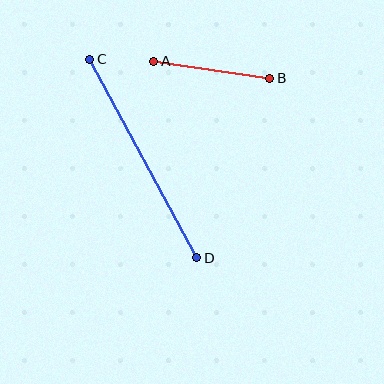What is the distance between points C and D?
The distance is approximately 226 pixels.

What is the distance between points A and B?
The distance is approximately 117 pixels.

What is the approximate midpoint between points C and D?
The midpoint is at approximately (143, 159) pixels.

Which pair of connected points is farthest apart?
Points C and D are farthest apart.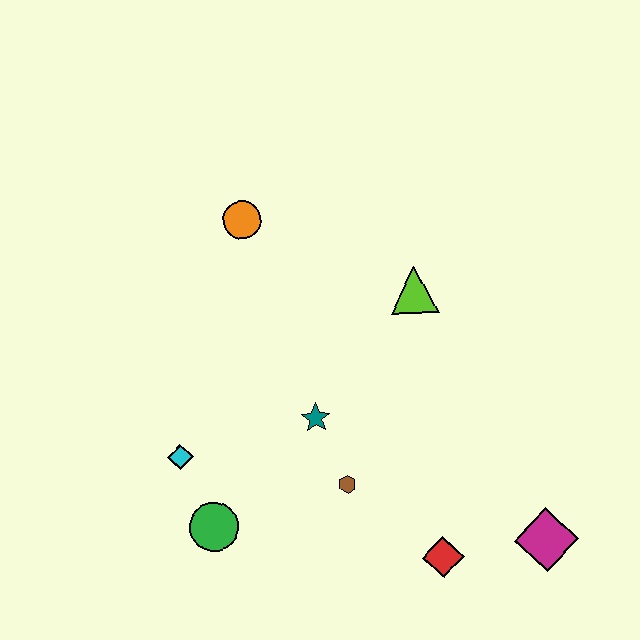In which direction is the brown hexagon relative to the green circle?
The brown hexagon is to the right of the green circle.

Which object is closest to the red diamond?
The magenta diamond is closest to the red diamond.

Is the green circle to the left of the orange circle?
Yes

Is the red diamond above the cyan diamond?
No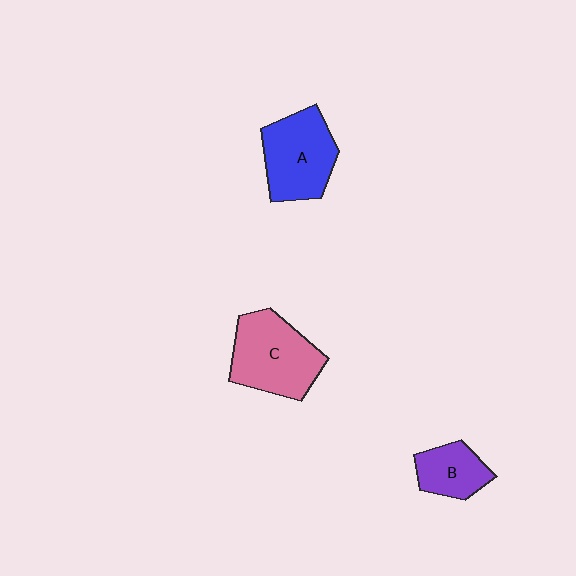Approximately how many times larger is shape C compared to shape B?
Approximately 1.9 times.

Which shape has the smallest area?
Shape B (purple).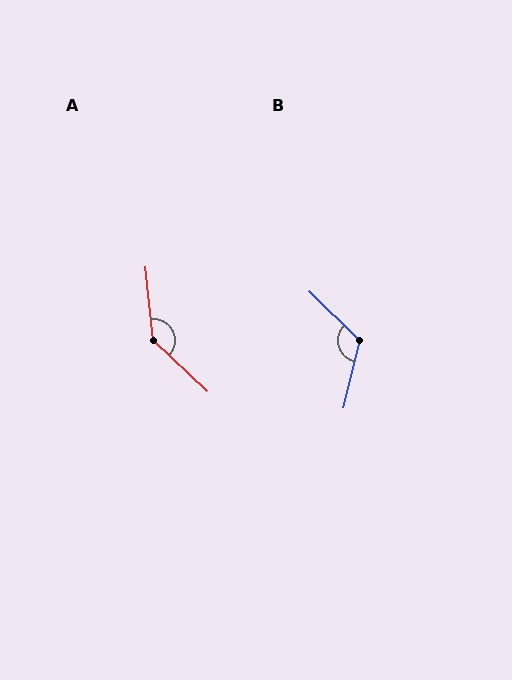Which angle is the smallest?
B, at approximately 120 degrees.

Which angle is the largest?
A, at approximately 139 degrees.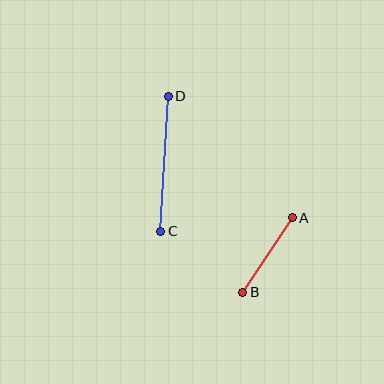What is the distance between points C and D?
The distance is approximately 135 pixels.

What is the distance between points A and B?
The distance is approximately 90 pixels.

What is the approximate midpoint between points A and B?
The midpoint is at approximately (268, 255) pixels.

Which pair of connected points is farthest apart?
Points C and D are farthest apart.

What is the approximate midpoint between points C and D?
The midpoint is at approximately (164, 164) pixels.